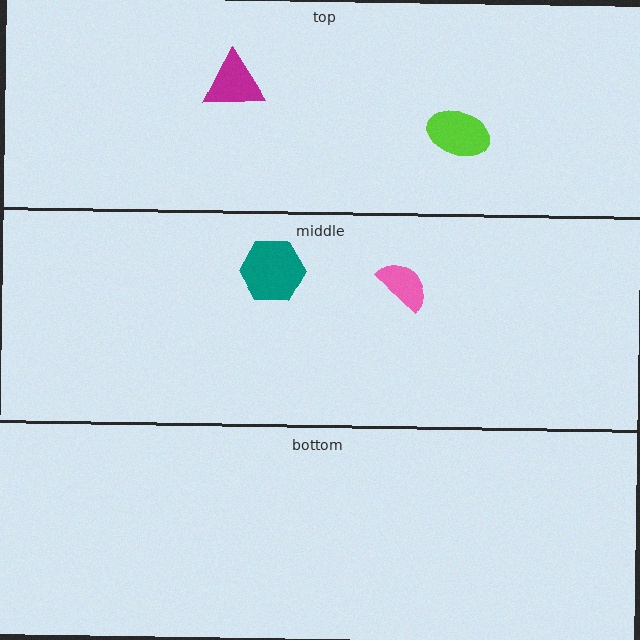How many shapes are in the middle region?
2.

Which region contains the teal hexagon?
The middle region.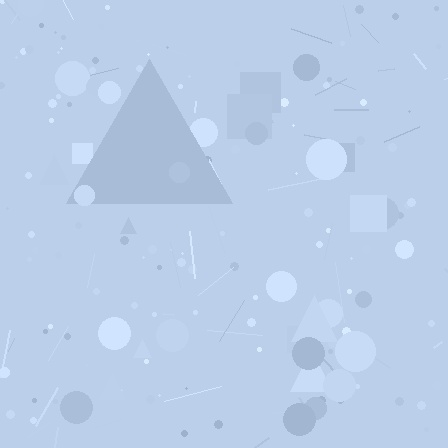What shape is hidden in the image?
A triangle is hidden in the image.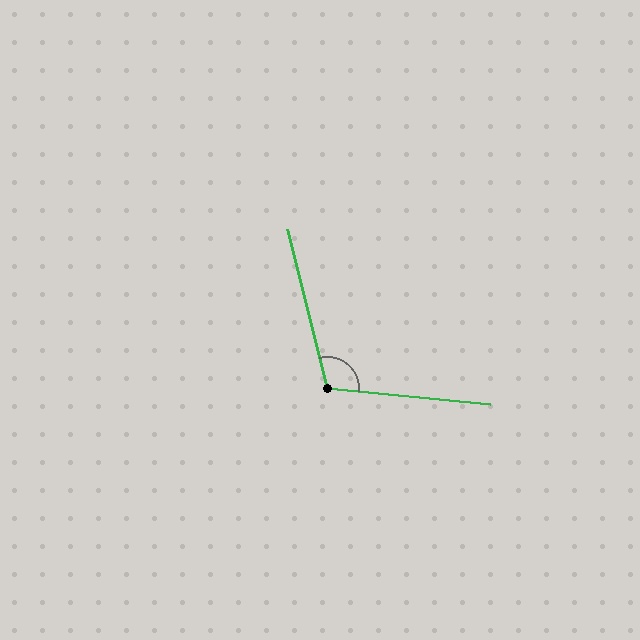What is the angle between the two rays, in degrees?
Approximately 110 degrees.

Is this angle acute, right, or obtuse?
It is obtuse.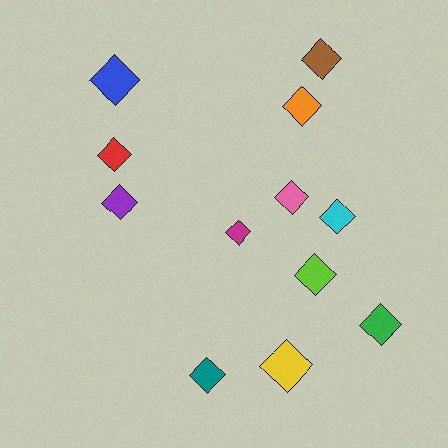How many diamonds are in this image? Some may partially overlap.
There are 12 diamonds.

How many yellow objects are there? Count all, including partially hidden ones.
There is 1 yellow object.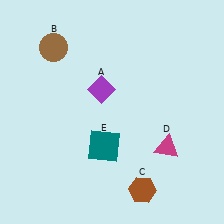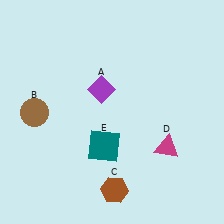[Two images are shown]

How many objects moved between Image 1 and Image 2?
2 objects moved between the two images.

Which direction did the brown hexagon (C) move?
The brown hexagon (C) moved left.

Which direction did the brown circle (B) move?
The brown circle (B) moved down.